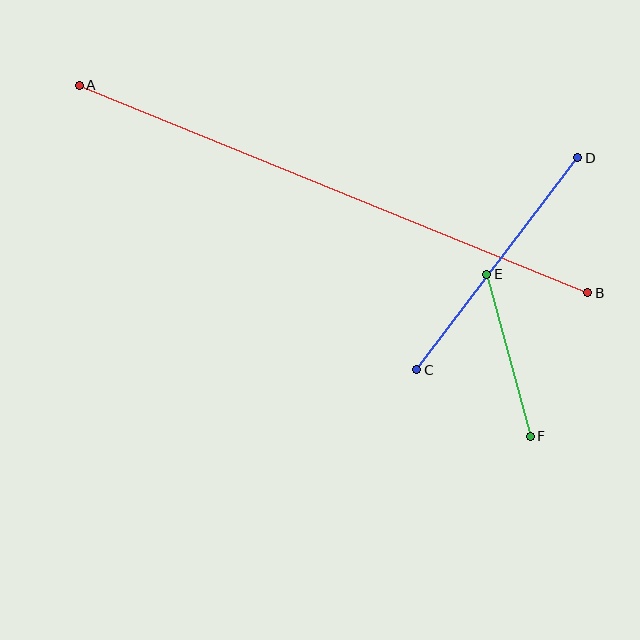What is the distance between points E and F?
The distance is approximately 168 pixels.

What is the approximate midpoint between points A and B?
The midpoint is at approximately (333, 189) pixels.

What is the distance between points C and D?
The distance is approximately 266 pixels.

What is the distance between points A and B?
The distance is approximately 550 pixels.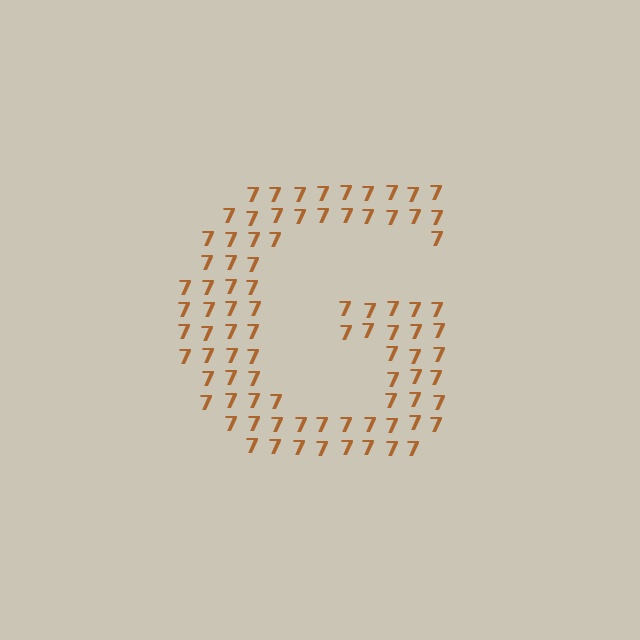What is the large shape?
The large shape is the letter G.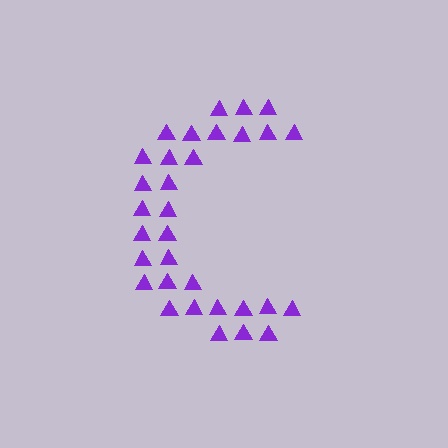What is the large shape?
The large shape is the letter C.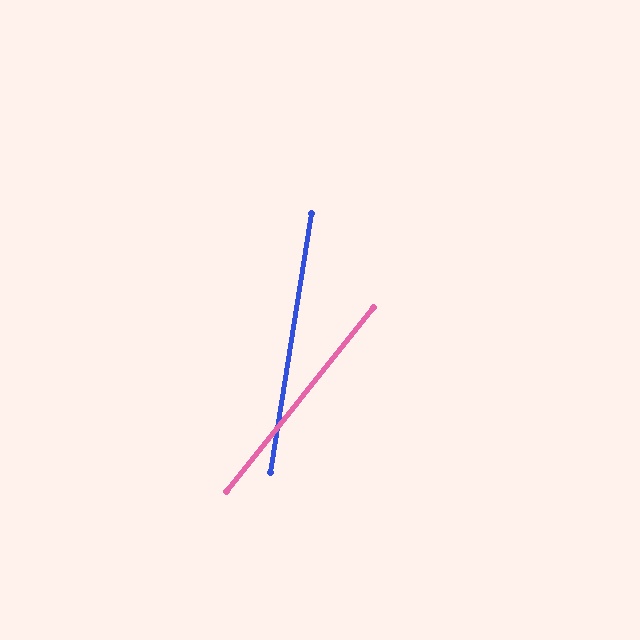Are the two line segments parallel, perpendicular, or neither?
Neither parallel nor perpendicular — they differ by about 30°.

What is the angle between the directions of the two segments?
Approximately 30 degrees.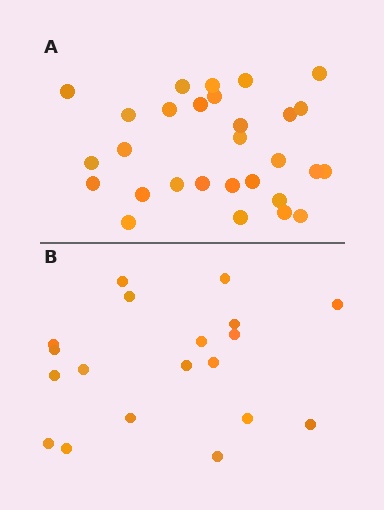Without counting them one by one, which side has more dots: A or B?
Region A (the top region) has more dots.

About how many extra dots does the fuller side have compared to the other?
Region A has roughly 10 or so more dots than region B.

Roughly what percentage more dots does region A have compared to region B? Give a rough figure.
About 55% more.